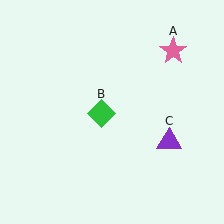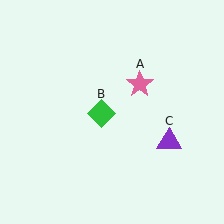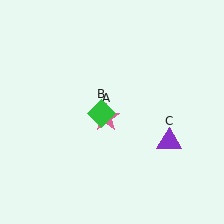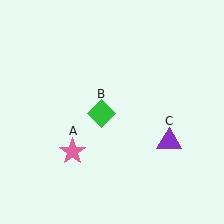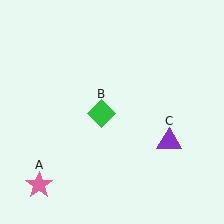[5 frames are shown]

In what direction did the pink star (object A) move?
The pink star (object A) moved down and to the left.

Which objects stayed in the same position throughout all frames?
Green diamond (object B) and purple triangle (object C) remained stationary.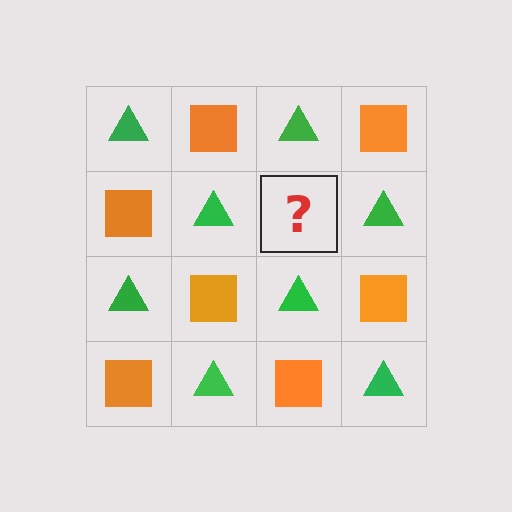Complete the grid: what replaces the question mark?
The question mark should be replaced with an orange square.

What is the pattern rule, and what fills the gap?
The rule is that it alternates green triangle and orange square in a checkerboard pattern. The gap should be filled with an orange square.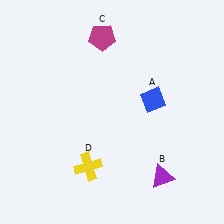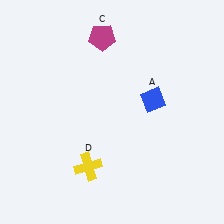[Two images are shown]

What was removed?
The purple triangle (B) was removed in Image 2.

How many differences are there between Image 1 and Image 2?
There is 1 difference between the two images.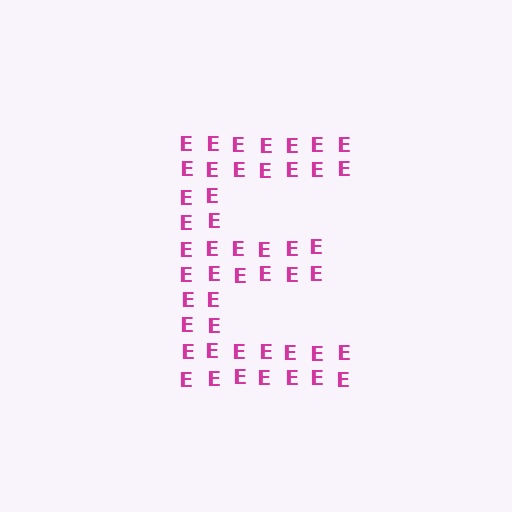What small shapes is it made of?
It is made of small letter E's.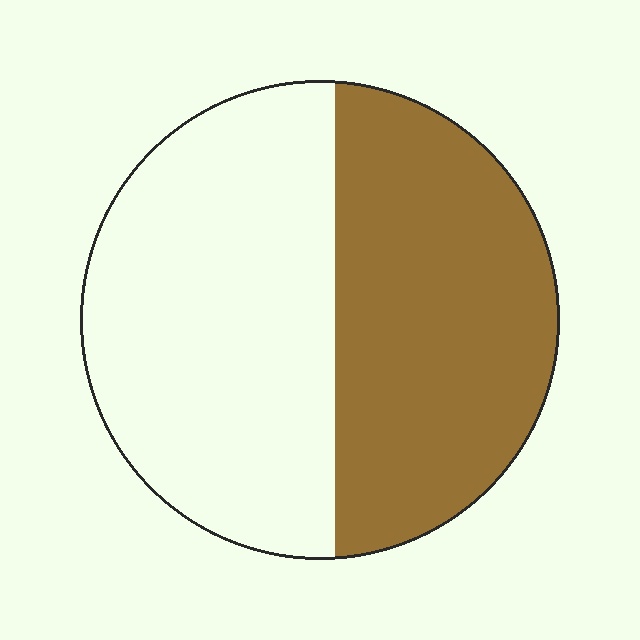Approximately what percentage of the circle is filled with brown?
Approximately 45%.